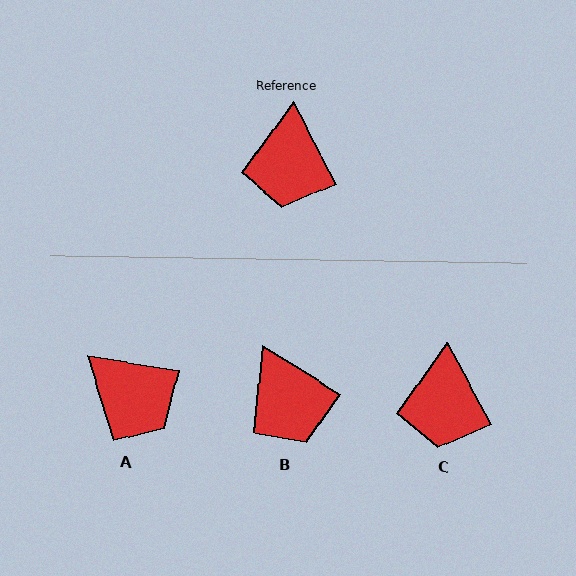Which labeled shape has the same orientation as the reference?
C.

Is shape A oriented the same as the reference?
No, it is off by about 53 degrees.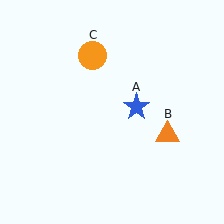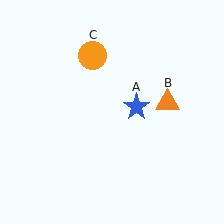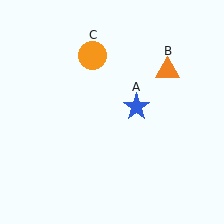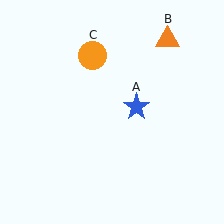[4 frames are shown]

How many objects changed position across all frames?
1 object changed position: orange triangle (object B).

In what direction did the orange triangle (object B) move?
The orange triangle (object B) moved up.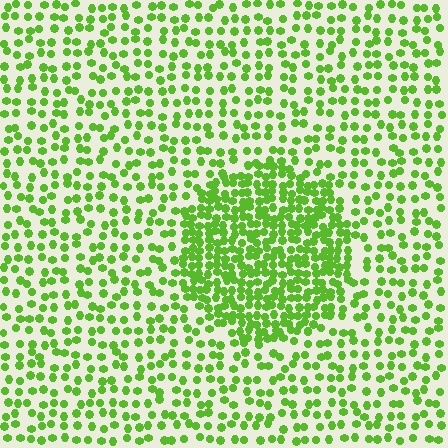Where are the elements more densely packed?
The elements are more densely packed inside the circle boundary.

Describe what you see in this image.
The image contains small lime elements arranged at two different densities. A circle-shaped region is visible where the elements are more densely packed than the surrounding area.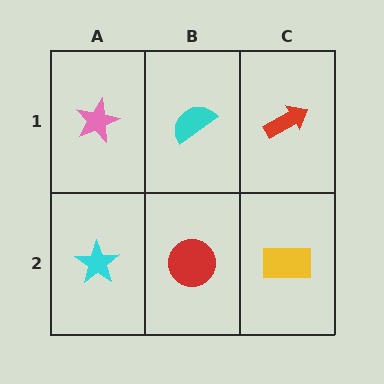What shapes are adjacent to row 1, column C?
A yellow rectangle (row 2, column C), a cyan semicircle (row 1, column B).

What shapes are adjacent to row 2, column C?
A red arrow (row 1, column C), a red circle (row 2, column B).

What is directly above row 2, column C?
A red arrow.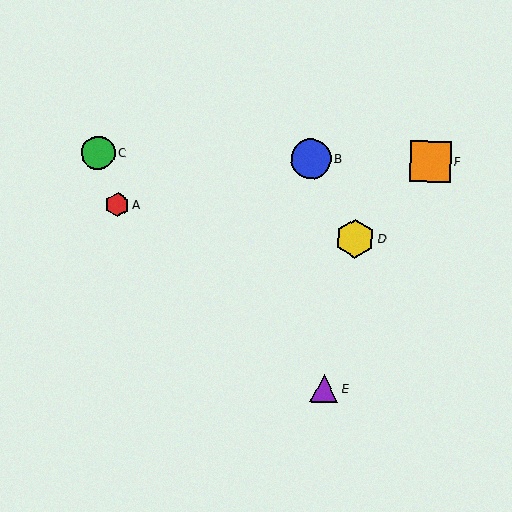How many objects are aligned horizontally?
3 objects (B, C, F) are aligned horizontally.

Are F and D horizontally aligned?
No, F is at y≈162 and D is at y≈238.